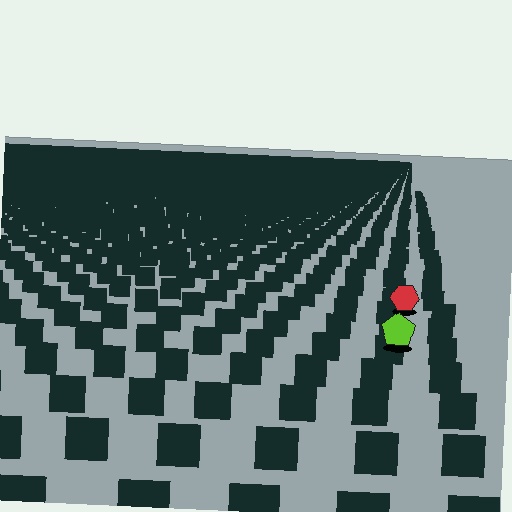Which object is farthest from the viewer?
The red hexagon is farthest from the viewer. It appears smaller and the ground texture around it is denser.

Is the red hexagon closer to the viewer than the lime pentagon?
No. The lime pentagon is closer — you can tell from the texture gradient: the ground texture is coarser near it.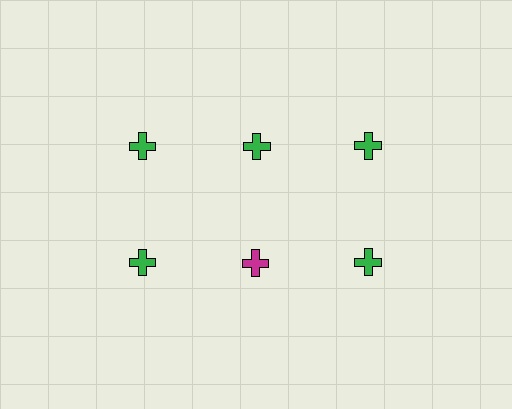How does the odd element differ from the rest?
It has a different color: magenta instead of green.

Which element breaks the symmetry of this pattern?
The magenta cross in the second row, second from left column breaks the symmetry. All other shapes are green crosses.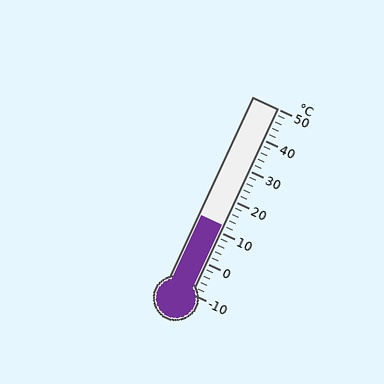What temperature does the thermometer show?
The thermometer shows approximately 12°C.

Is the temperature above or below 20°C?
The temperature is below 20°C.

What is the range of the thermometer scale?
The thermometer scale ranges from -10°C to 50°C.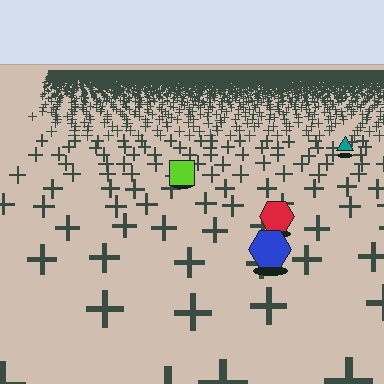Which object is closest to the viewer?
The blue hexagon is closest. The texture marks near it are larger and more spread out.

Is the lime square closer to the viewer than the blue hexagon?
No. The blue hexagon is closer — you can tell from the texture gradient: the ground texture is coarser near it.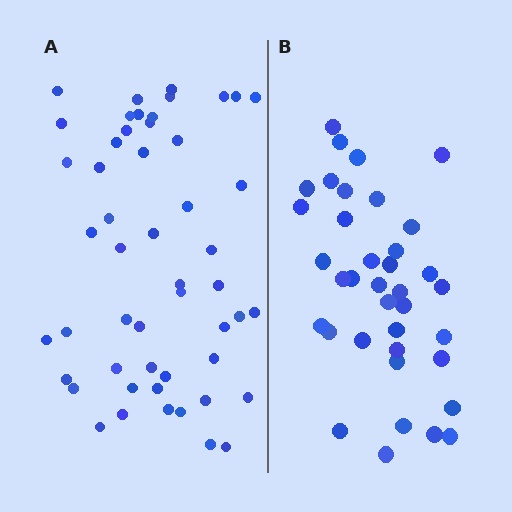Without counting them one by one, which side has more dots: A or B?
Region A (the left region) has more dots.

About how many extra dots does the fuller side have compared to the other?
Region A has approximately 15 more dots than region B.